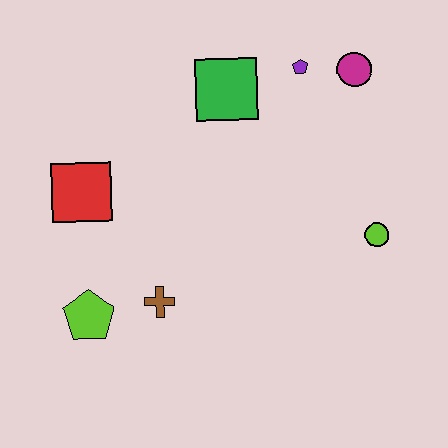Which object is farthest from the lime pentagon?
The magenta circle is farthest from the lime pentagon.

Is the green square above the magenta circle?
No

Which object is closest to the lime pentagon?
The brown cross is closest to the lime pentagon.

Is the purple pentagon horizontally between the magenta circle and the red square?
Yes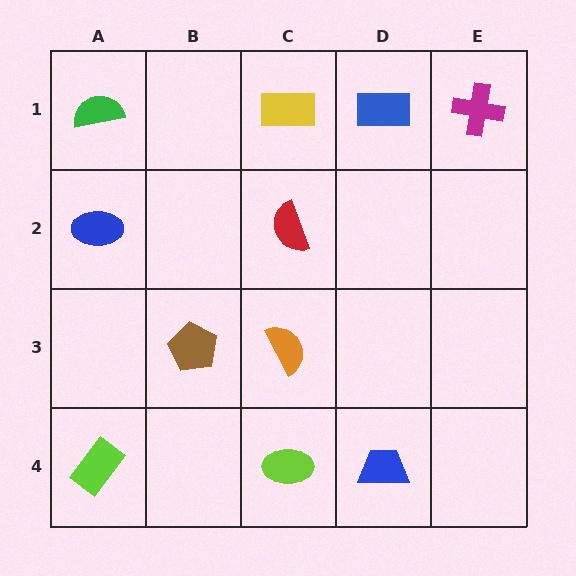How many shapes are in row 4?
3 shapes.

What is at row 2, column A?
A blue ellipse.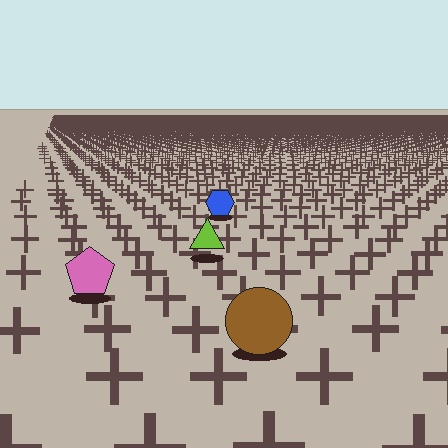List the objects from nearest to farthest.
From nearest to farthest: the brown circle, the pink pentagon, the lime triangle, the blue hexagon.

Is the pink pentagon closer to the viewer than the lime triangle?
Yes. The pink pentagon is closer — you can tell from the texture gradient: the ground texture is coarser near it.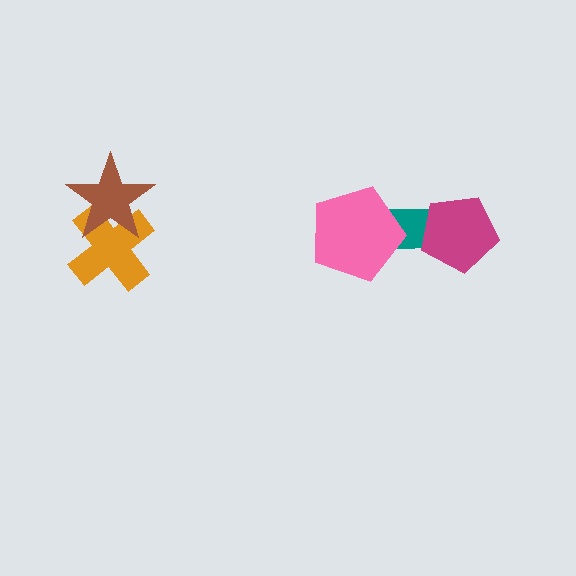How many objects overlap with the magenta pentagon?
1 object overlaps with the magenta pentagon.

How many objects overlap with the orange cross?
1 object overlaps with the orange cross.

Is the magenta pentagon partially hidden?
No, no other shape covers it.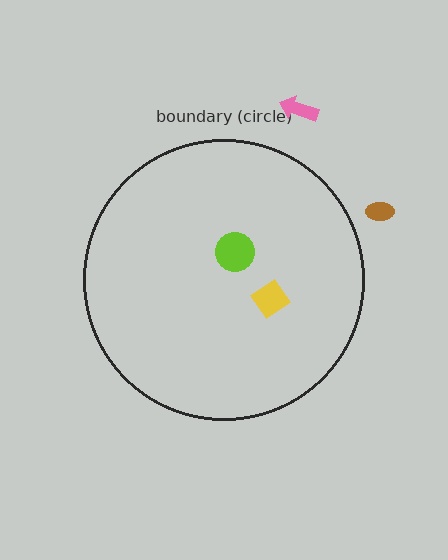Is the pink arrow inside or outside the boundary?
Outside.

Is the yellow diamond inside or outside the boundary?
Inside.